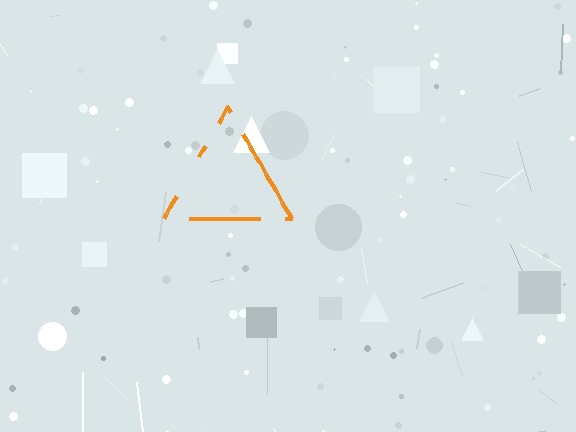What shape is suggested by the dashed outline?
The dashed outline suggests a triangle.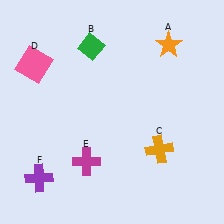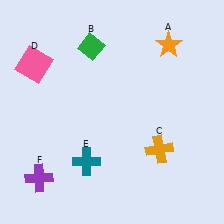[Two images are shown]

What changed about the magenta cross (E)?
In Image 1, E is magenta. In Image 2, it changed to teal.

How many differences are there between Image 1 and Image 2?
There is 1 difference between the two images.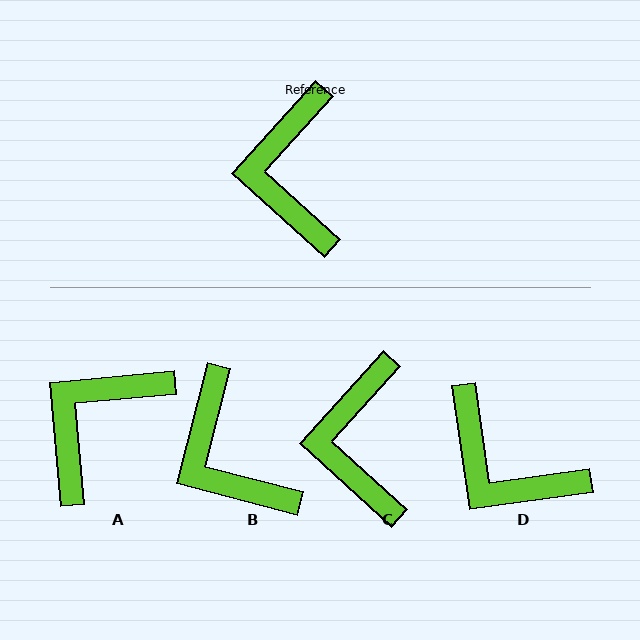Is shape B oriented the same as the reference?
No, it is off by about 28 degrees.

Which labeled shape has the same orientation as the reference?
C.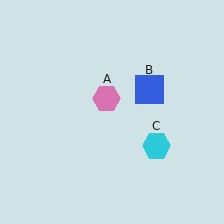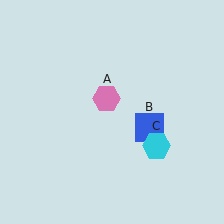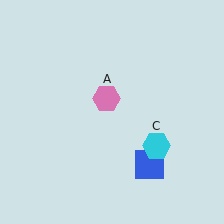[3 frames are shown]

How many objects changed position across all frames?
1 object changed position: blue square (object B).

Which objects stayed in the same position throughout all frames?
Pink hexagon (object A) and cyan hexagon (object C) remained stationary.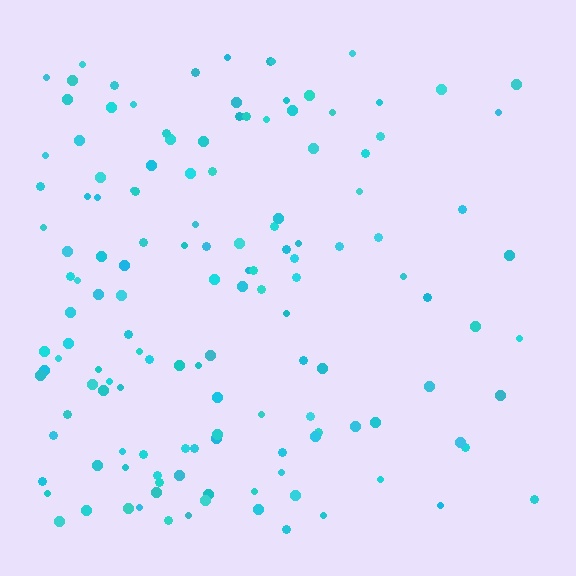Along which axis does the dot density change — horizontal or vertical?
Horizontal.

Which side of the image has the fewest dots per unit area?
The right.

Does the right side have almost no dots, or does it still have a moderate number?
Still a moderate number, just noticeably fewer than the left.